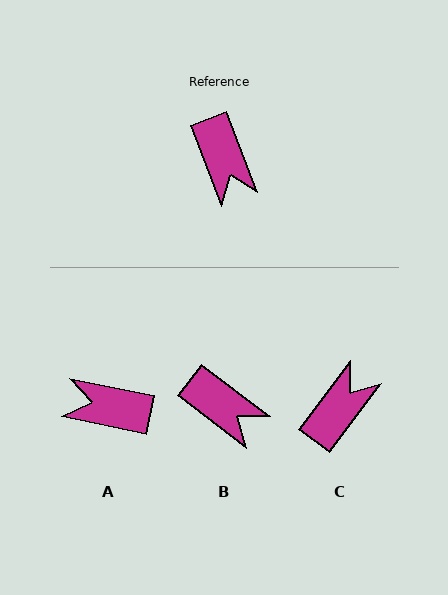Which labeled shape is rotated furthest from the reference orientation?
A, about 122 degrees away.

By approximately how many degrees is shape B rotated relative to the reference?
Approximately 32 degrees counter-clockwise.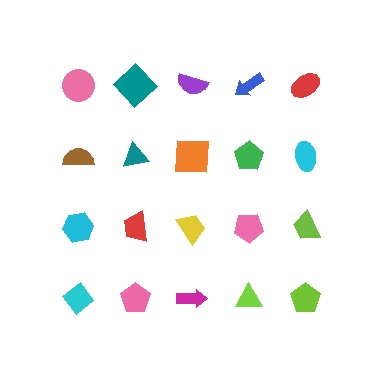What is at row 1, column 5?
A red ellipse.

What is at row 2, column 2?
A teal triangle.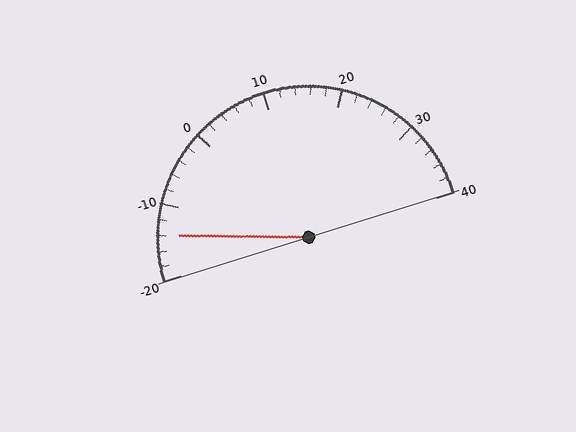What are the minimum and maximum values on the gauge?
The gauge ranges from -20 to 40.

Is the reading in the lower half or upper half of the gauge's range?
The reading is in the lower half of the range (-20 to 40).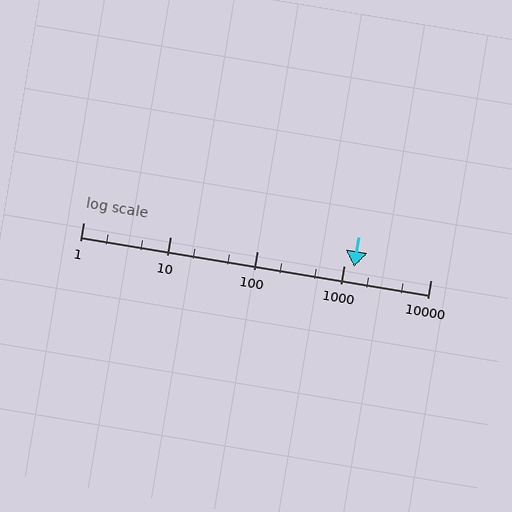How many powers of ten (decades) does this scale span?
The scale spans 4 decades, from 1 to 10000.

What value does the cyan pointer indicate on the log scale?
The pointer indicates approximately 1300.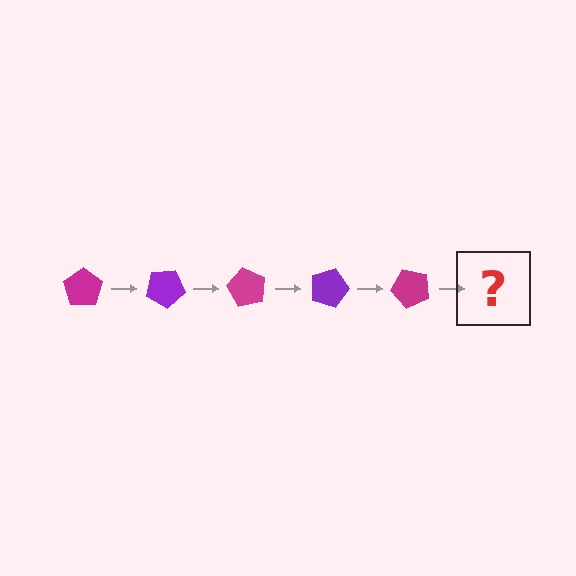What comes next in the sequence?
The next element should be a purple pentagon, rotated 150 degrees from the start.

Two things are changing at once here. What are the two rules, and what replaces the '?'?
The two rules are that it rotates 30 degrees each step and the color cycles through magenta and purple. The '?' should be a purple pentagon, rotated 150 degrees from the start.